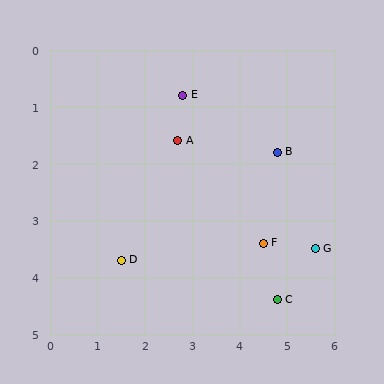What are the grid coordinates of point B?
Point B is at approximately (4.8, 1.8).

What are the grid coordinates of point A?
Point A is at approximately (2.7, 1.6).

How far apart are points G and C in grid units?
Points G and C are about 1.2 grid units apart.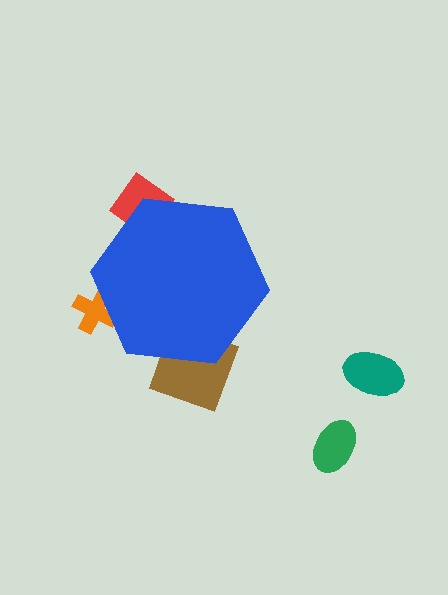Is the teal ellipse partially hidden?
No, the teal ellipse is fully visible.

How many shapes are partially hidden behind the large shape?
3 shapes are partially hidden.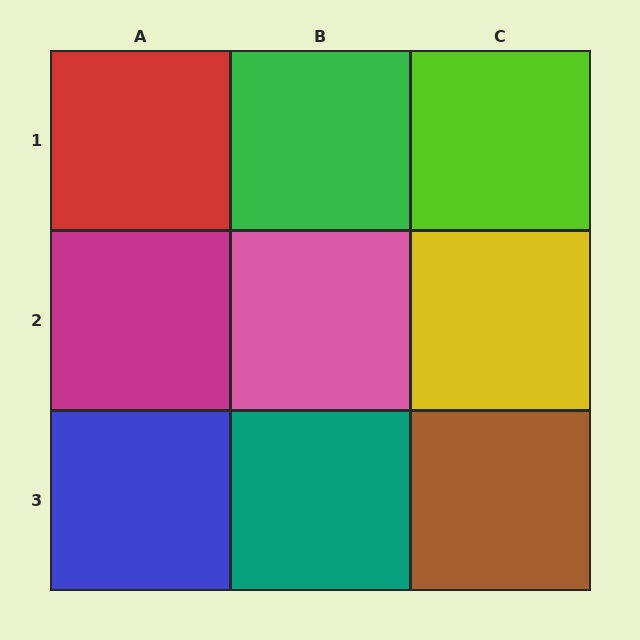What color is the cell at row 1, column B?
Green.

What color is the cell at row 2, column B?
Pink.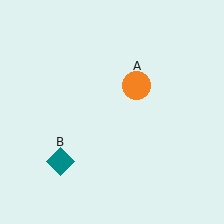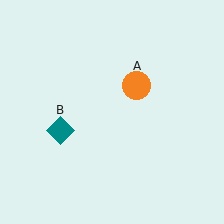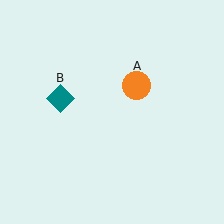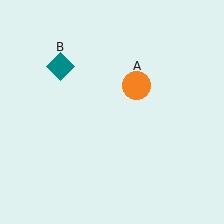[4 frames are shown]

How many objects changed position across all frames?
1 object changed position: teal diamond (object B).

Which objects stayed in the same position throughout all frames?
Orange circle (object A) remained stationary.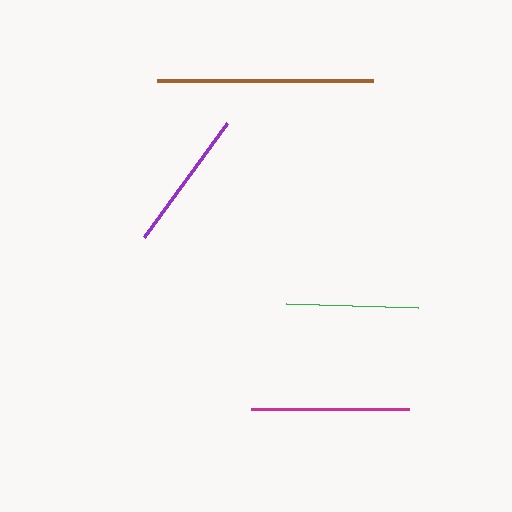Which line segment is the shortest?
The green line is the shortest at approximately 132 pixels.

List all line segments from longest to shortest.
From longest to shortest: brown, magenta, purple, green.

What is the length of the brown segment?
The brown segment is approximately 217 pixels long.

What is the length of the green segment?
The green segment is approximately 132 pixels long.